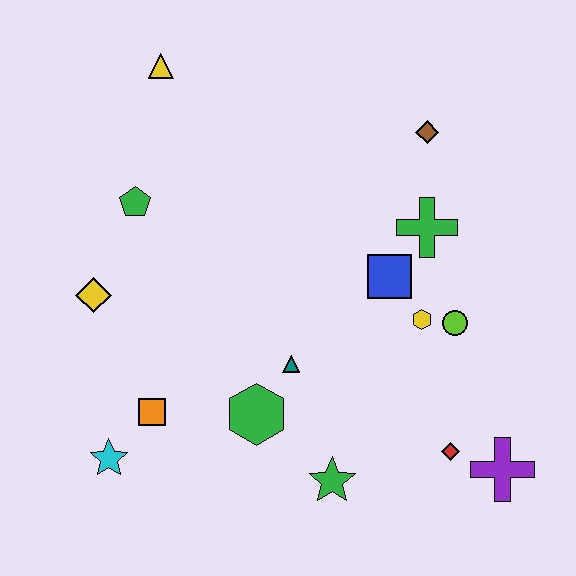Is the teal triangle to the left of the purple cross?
Yes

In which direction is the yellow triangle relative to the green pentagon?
The yellow triangle is above the green pentagon.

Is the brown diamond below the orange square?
No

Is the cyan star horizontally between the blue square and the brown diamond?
No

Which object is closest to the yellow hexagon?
The lime circle is closest to the yellow hexagon.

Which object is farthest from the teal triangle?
The yellow triangle is farthest from the teal triangle.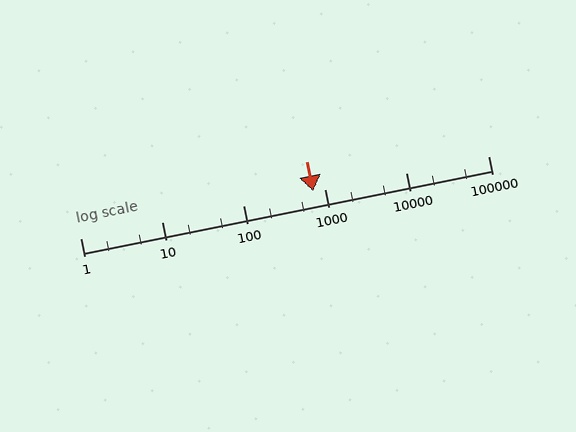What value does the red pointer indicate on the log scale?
The pointer indicates approximately 710.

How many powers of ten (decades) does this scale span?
The scale spans 5 decades, from 1 to 100000.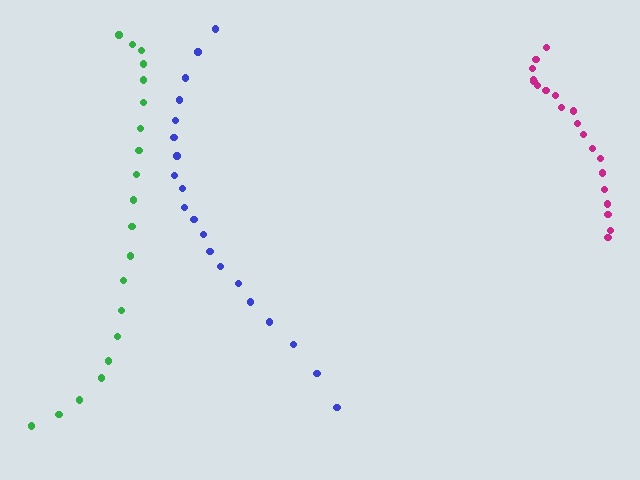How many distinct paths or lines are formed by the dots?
There are 3 distinct paths.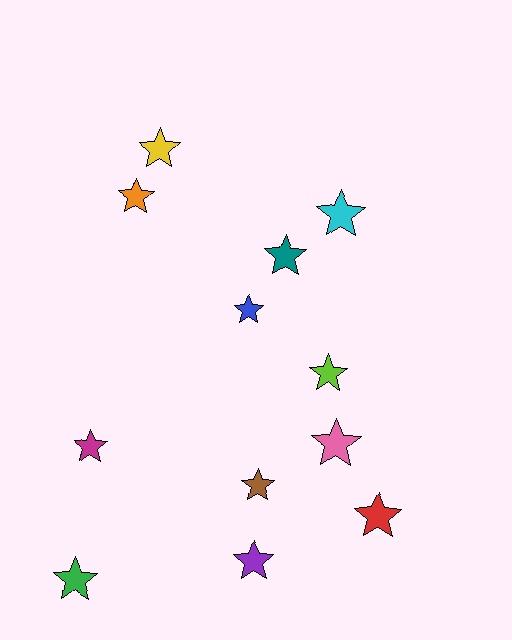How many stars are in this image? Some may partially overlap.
There are 12 stars.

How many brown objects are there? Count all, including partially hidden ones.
There is 1 brown object.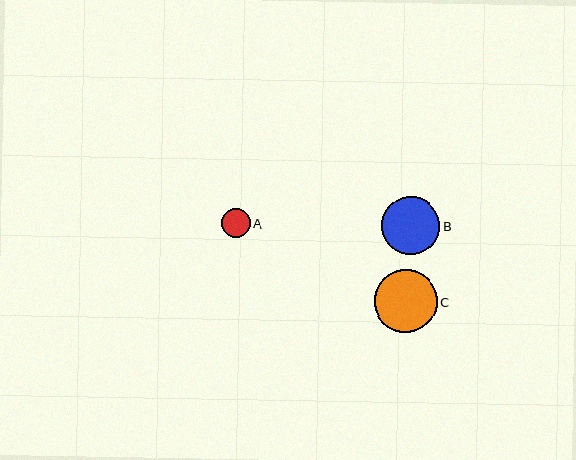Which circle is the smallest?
Circle A is the smallest with a size of approximately 28 pixels.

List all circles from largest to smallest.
From largest to smallest: C, B, A.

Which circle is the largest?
Circle C is the largest with a size of approximately 63 pixels.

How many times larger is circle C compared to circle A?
Circle C is approximately 2.2 times the size of circle A.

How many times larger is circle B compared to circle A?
Circle B is approximately 2.1 times the size of circle A.